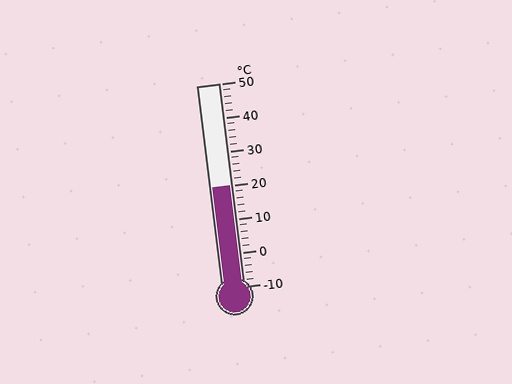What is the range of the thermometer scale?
The thermometer scale ranges from -10°C to 50°C.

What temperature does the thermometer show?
The thermometer shows approximately 20°C.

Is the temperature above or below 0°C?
The temperature is above 0°C.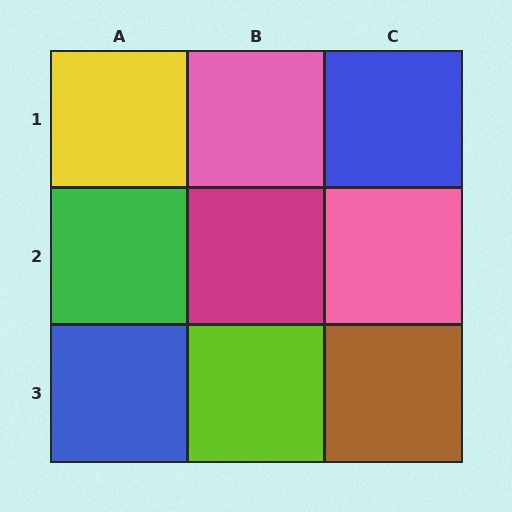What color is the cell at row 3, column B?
Lime.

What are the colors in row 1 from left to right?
Yellow, pink, blue.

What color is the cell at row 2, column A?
Green.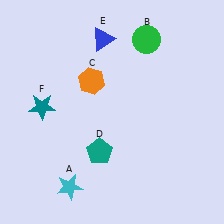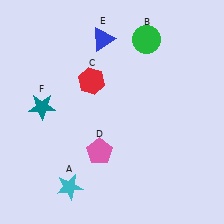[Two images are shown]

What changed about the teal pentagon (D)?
In Image 1, D is teal. In Image 2, it changed to pink.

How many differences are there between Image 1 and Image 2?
There are 2 differences between the two images.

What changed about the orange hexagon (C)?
In Image 1, C is orange. In Image 2, it changed to red.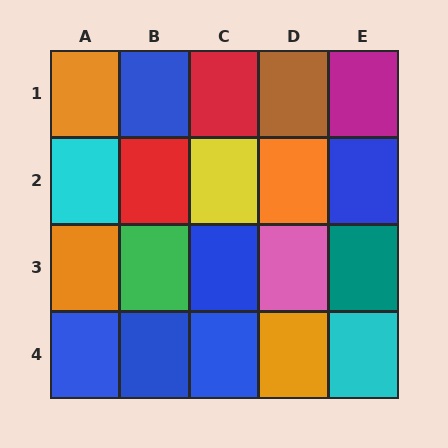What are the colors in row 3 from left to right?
Orange, green, blue, pink, teal.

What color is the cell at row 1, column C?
Red.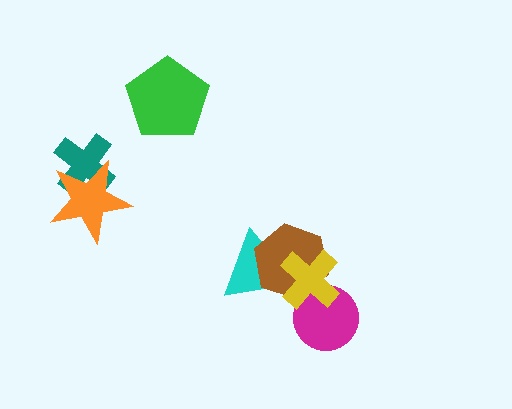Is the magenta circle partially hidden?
Yes, it is partially covered by another shape.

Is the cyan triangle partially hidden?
Yes, it is partially covered by another shape.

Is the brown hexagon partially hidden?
Yes, it is partially covered by another shape.